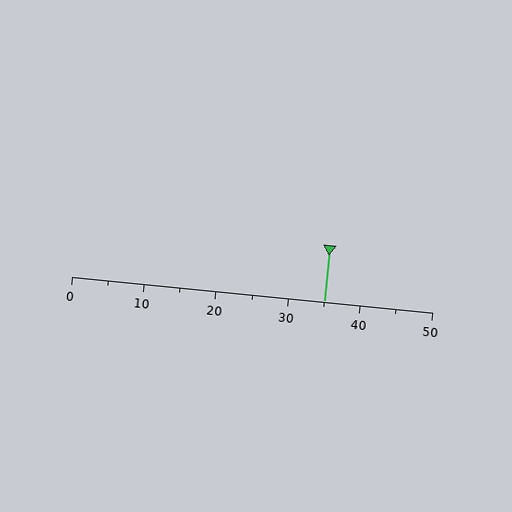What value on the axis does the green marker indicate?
The marker indicates approximately 35.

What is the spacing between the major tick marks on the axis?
The major ticks are spaced 10 apart.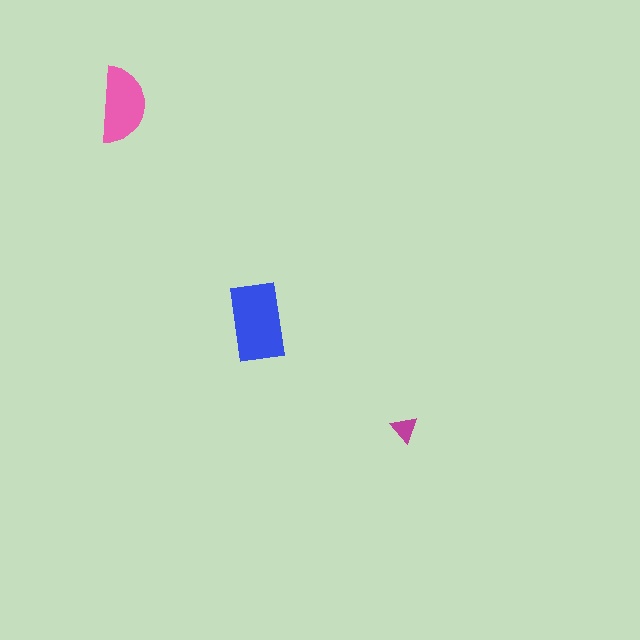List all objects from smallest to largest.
The magenta triangle, the pink semicircle, the blue rectangle.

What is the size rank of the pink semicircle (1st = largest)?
2nd.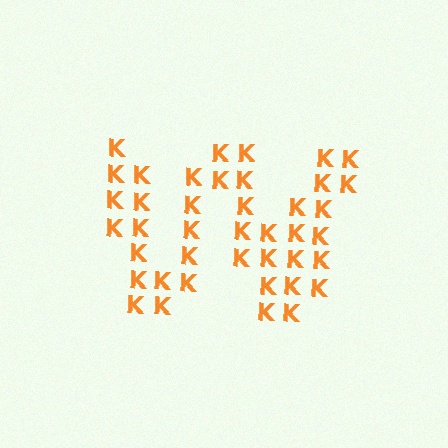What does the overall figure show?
The overall figure shows the letter W.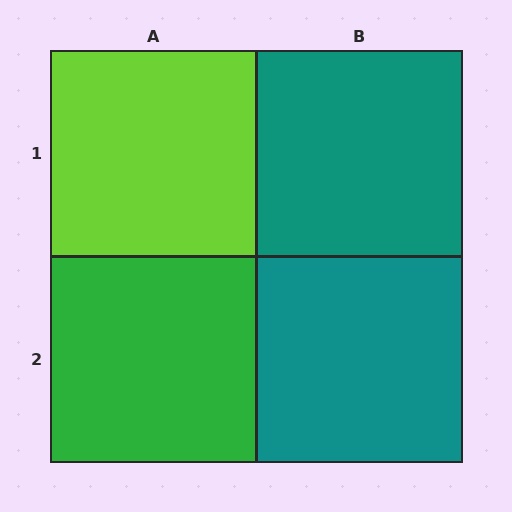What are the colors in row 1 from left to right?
Lime, teal.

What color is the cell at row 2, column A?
Green.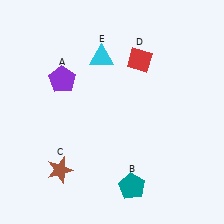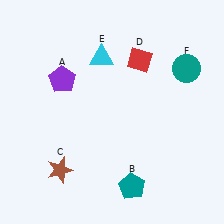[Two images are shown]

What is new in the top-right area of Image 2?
A teal circle (F) was added in the top-right area of Image 2.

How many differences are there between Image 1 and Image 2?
There is 1 difference between the two images.